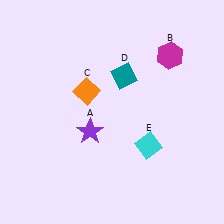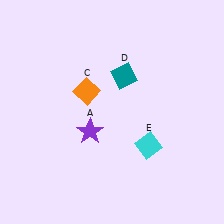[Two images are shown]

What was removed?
The magenta hexagon (B) was removed in Image 2.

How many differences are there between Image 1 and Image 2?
There is 1 difference between the two images.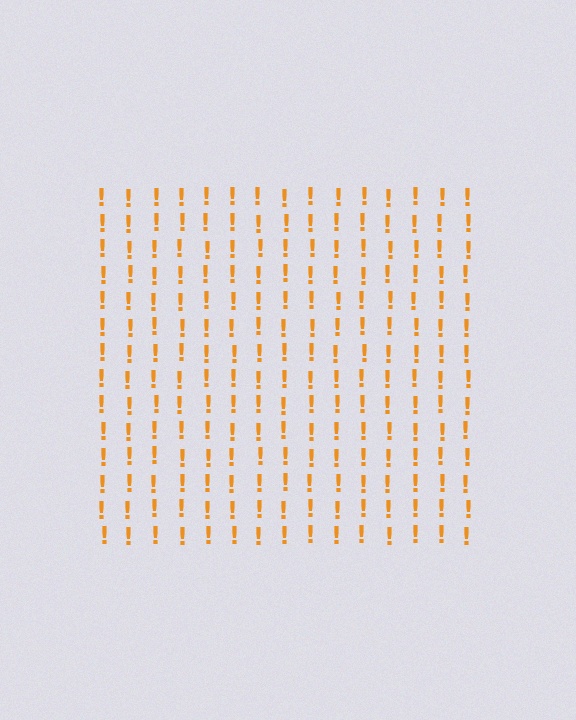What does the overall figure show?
The overall figure shows a square.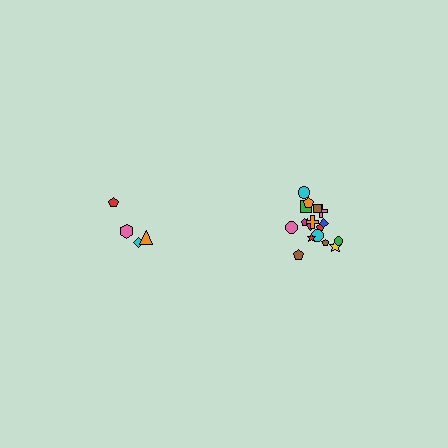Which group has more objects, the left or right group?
The right group.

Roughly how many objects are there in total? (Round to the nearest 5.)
Roughly 20 objects in total.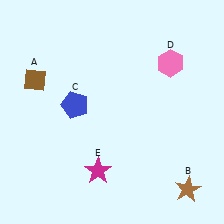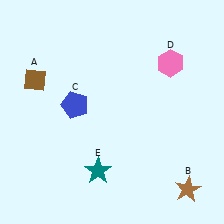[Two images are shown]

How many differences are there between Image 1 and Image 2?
There is 1 difference between the two images.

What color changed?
The star (E) changed from magenta in Image 1 to teal in Image 2.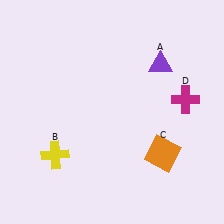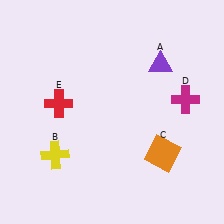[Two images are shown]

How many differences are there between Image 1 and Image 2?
There is 1 difference between the two images.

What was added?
A red cross (E) was added in Image 2.